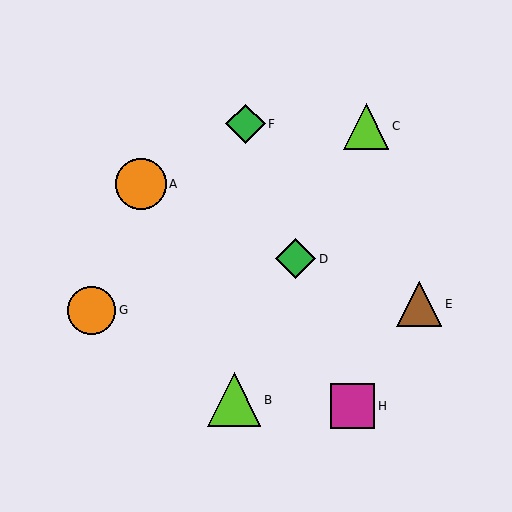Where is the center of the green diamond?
The center of the green diamond is at (296, 259).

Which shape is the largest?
The lime triangle (labeled B) is the largest.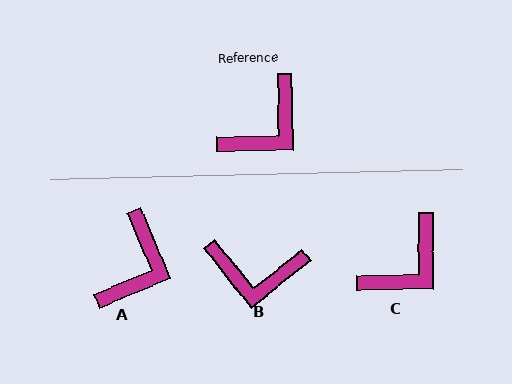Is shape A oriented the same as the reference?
No, it is off by about 22 degrees.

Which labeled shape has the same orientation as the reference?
C.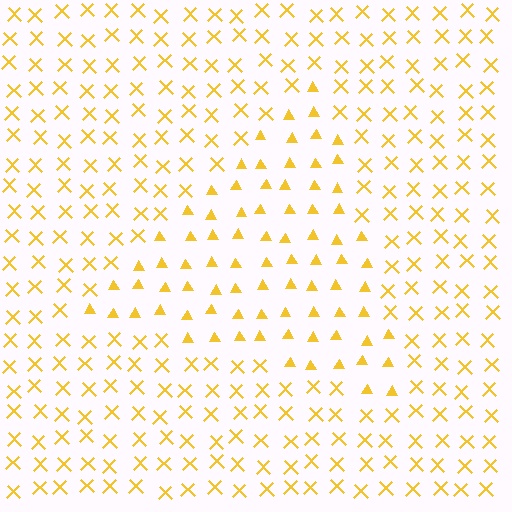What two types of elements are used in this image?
The image uses triangles inside the triangle region and X marks outside it.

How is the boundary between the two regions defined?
The boundary is defined by a change in element shape: triangles inside vs. X marks outside. All elements share the same color and spacing.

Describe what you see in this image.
The image is filled with small yellow elements arranged in a uniform grid. A triangle-shaped region contains triangles, while the surrounding area contains X marks. The boundary is defined purely by the change in element shape.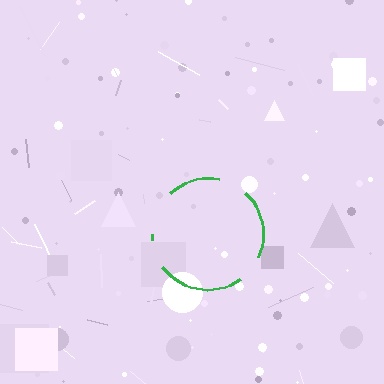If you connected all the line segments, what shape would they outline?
They would outline a circle.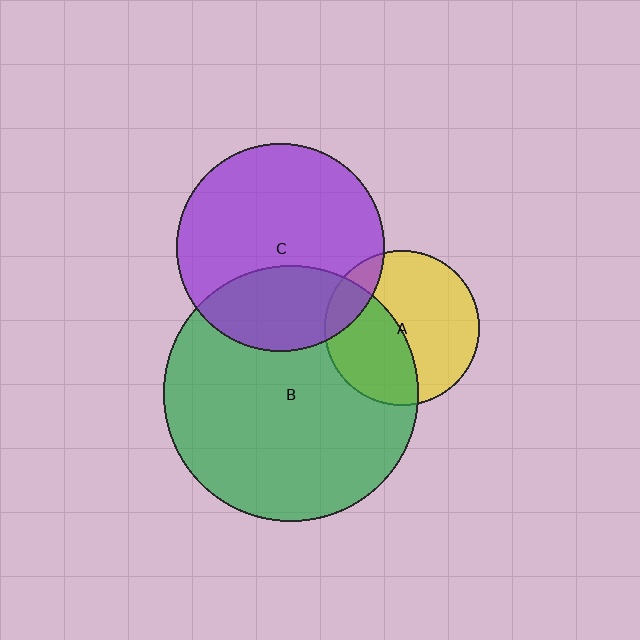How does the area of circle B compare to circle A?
Approximately 2.7 times.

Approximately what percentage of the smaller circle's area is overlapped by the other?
Approximately 45%.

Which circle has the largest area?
Circle B (green).